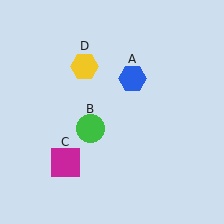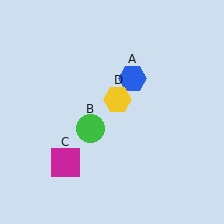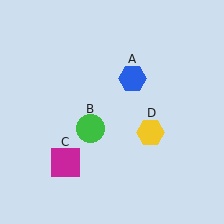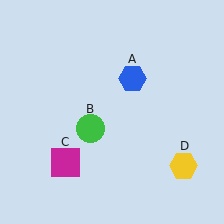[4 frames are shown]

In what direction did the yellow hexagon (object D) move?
The yellow hexagon (object D) moved down and to the right.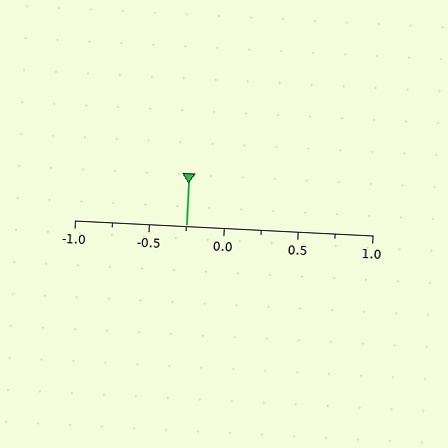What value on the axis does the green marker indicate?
The marker indicates approximately -0.25.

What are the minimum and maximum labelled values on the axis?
The axis runs from -1.0 to 1.0.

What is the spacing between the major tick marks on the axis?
The major ticks are spaced 0.5 apart.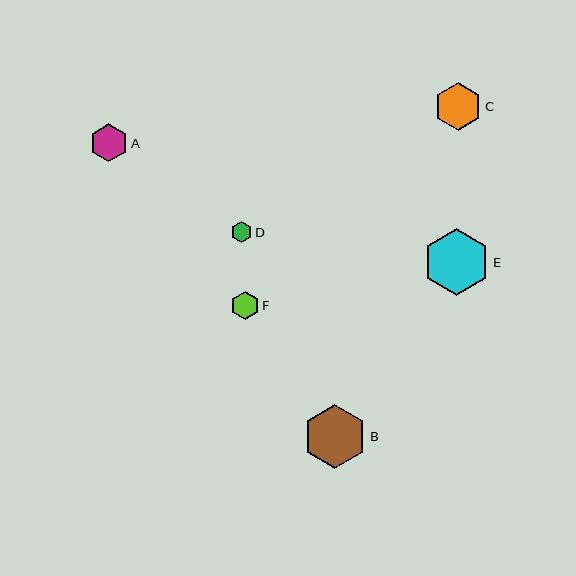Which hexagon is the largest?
Hexagon E is the largest with a size of approximately 67 pixels.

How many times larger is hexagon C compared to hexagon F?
Hexagon C is approximately 1.7 times the size of hexagon F.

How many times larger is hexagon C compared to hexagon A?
Hexagon C is approximately 1.3 times the size of hexagon A.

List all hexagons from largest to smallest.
From largest to smallest: E, B, C, A, F, D.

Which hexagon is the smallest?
Hexagon D is the smallest with a size of approximately 22 pixels.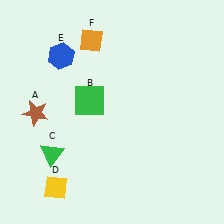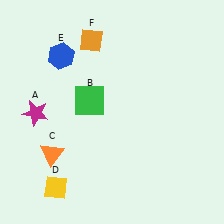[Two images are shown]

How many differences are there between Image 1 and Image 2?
There are 2 differences between the two images.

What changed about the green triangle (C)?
In Image 1, C is green. In Image 2, it changed to orange.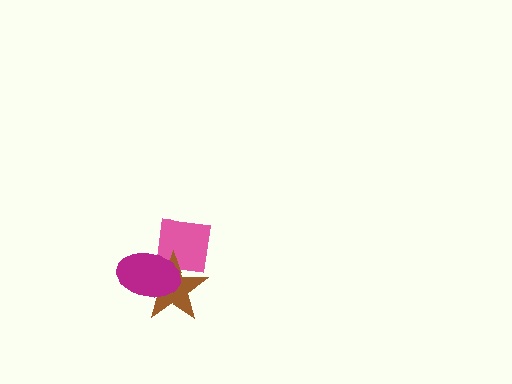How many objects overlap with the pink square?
2 objects overlap with the pink square.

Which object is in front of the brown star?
The magenta ellipse is in front of the brown star.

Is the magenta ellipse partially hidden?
No, no other shape covers it.